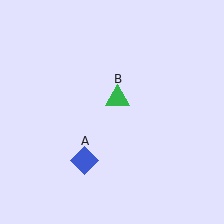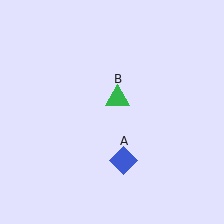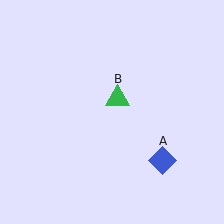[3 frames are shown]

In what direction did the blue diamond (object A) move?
The blue diamond (object A) moved right.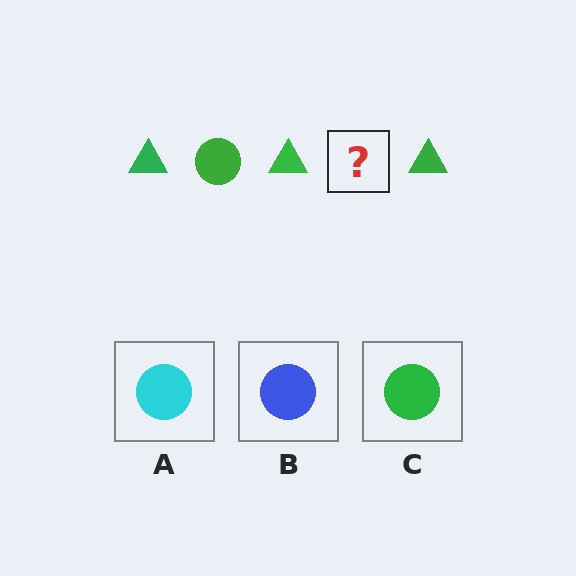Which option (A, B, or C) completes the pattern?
C.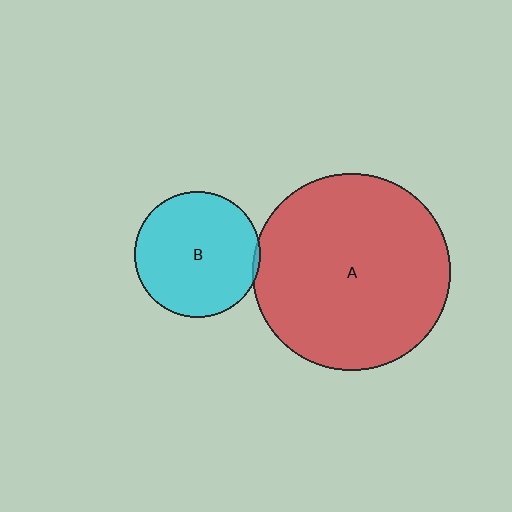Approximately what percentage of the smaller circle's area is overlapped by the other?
Approximately 5%.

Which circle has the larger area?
Circle A (red).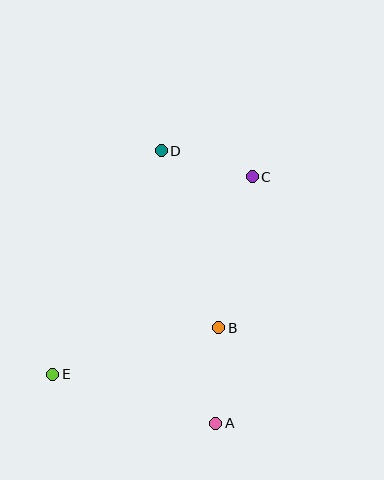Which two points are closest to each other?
Points C and D are closest to each other.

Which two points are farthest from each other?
Points C and E are farthest from each other.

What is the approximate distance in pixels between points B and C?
The distance between B and C is approximately 155 pixels.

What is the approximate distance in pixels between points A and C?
The distance between A and C is approximately 249 pixels.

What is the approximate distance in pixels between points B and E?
The distance between B and E is approximately 172 pixels.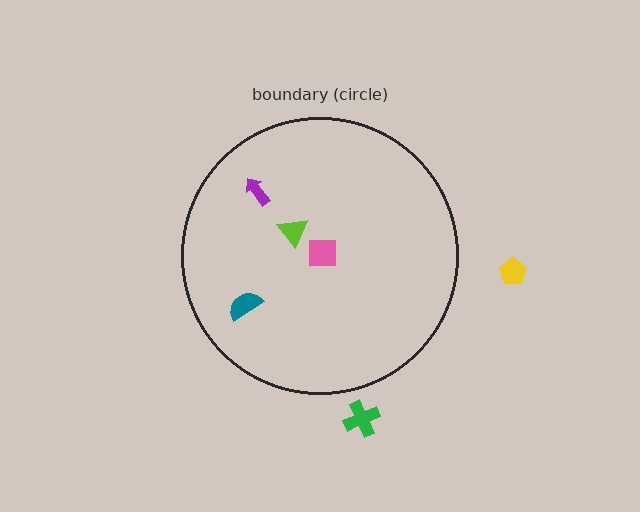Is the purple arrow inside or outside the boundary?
Inside.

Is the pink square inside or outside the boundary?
Inside.